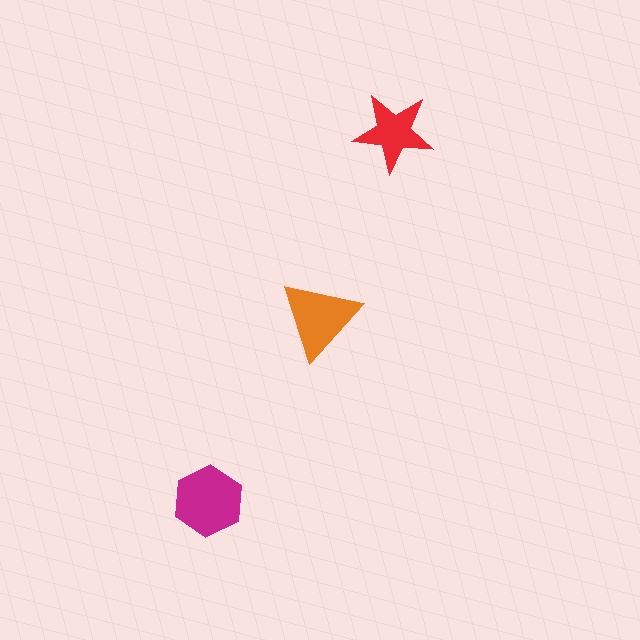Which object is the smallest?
The red star.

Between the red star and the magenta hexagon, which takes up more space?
The magenta hexagon.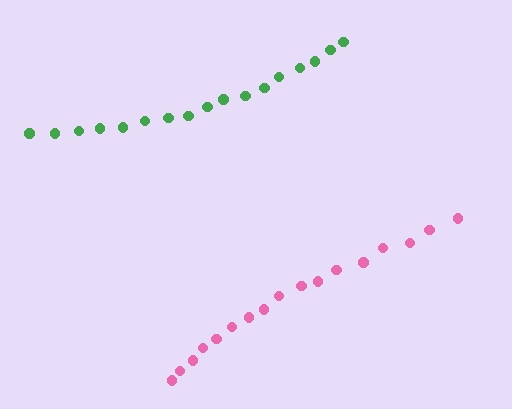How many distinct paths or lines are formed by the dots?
There are 2 distinct paths.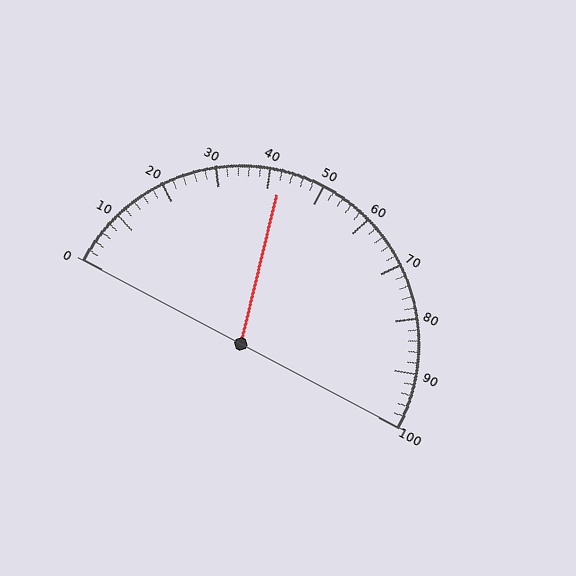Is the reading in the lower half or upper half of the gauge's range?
The reading is in the lower half of the range (0 to 100).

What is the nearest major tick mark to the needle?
The nearest major tick mark is 40.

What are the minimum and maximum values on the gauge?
The gauge ranges from 0 to 100.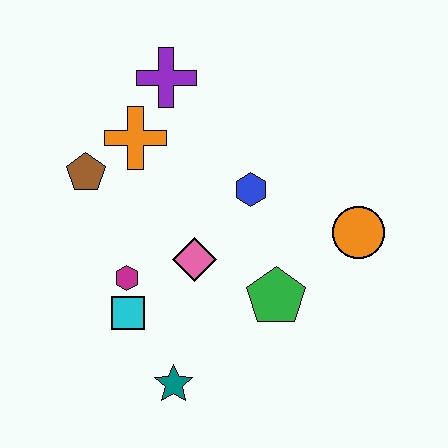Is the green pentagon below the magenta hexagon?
Yes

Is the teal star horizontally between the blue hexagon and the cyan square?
Yes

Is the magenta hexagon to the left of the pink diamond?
Yes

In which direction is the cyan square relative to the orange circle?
The cyan square is to the left of the orange circle.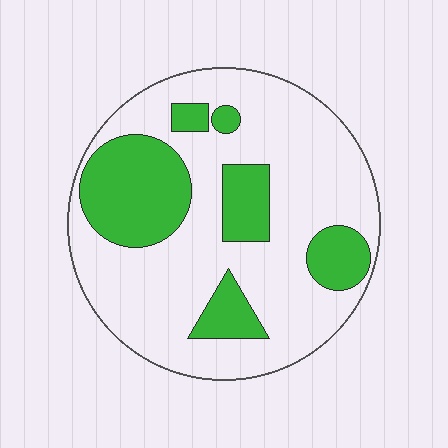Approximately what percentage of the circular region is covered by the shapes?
Approximately 30%.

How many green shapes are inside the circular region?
6.